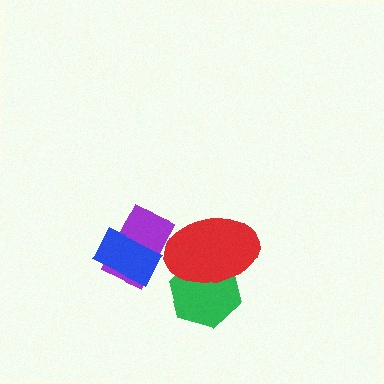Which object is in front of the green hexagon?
The red ellipse is in front of the green hexagon.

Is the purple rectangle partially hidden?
Yes, it is partially covered by another shape.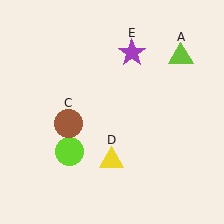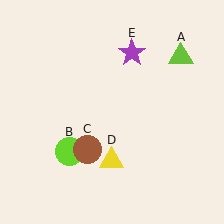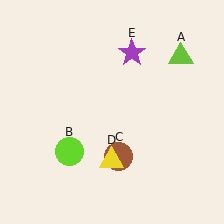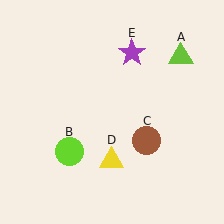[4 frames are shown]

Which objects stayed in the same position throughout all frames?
Lime triangle (object A) and lime circle (object B) and yellow triangle (object D) and purple star (object E) remained stationary.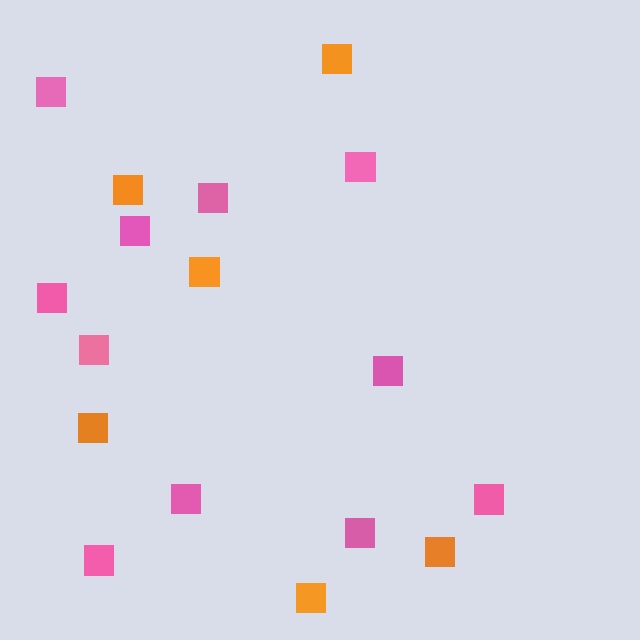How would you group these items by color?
There are 2 groups: one group of orange squares (6) and one group of pink squares (11).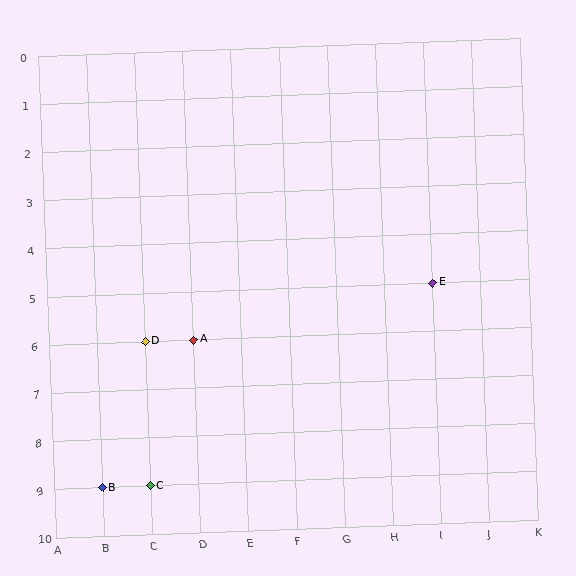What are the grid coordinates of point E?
Point E is at grid coordinates (I, 5).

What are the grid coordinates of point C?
Point C is at grid coordinates (C, 9).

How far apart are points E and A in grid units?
Points E and A are 5 columns and 1 row apart (about 5.1 grid units diagonally).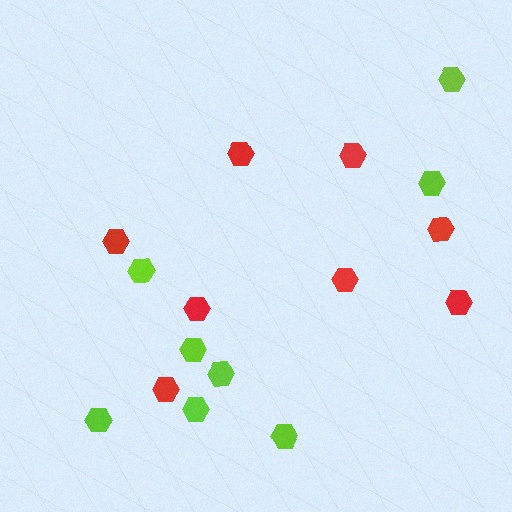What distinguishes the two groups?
There are 2 groups: one group of lime hexagons (8) and one group of red hexagons (8).